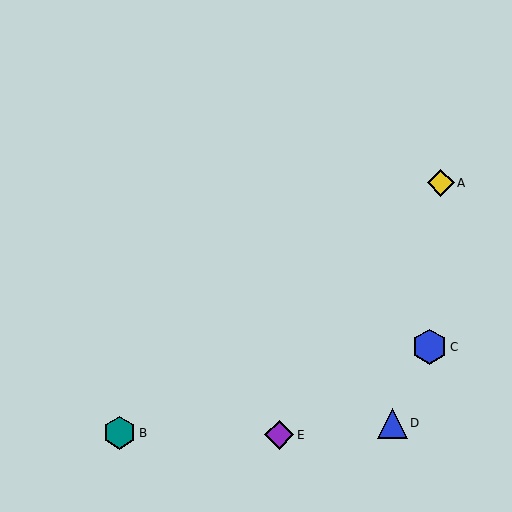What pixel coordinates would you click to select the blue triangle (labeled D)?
Click at (393, 424) to select the blue triangle D.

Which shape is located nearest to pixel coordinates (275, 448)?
The purple diamond (labeled E) at (279, 435) is nearest to that location.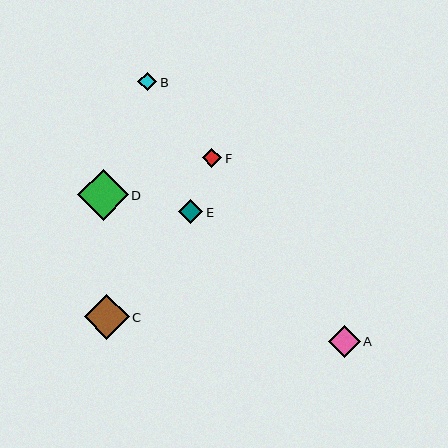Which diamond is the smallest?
Diamond B is the smallest with a size of approximately 19 pixels.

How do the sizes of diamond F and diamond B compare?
Diamond F and diamond B are approximately the same size.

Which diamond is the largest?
Diamond D is the largest with a size of approximately 51 pixels.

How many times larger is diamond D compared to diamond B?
Diamond D is approximately 2.7 times the size of diamond B.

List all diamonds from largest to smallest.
From largest to smallest: D, C, A, E, F, B.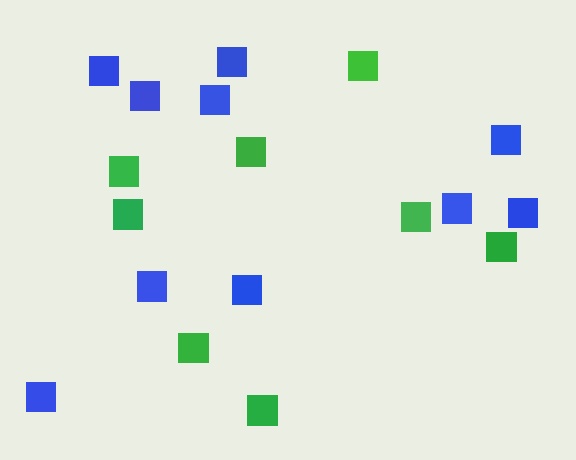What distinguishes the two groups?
There are 2 groups: one group of blue squares (10) and one group of green squares (8).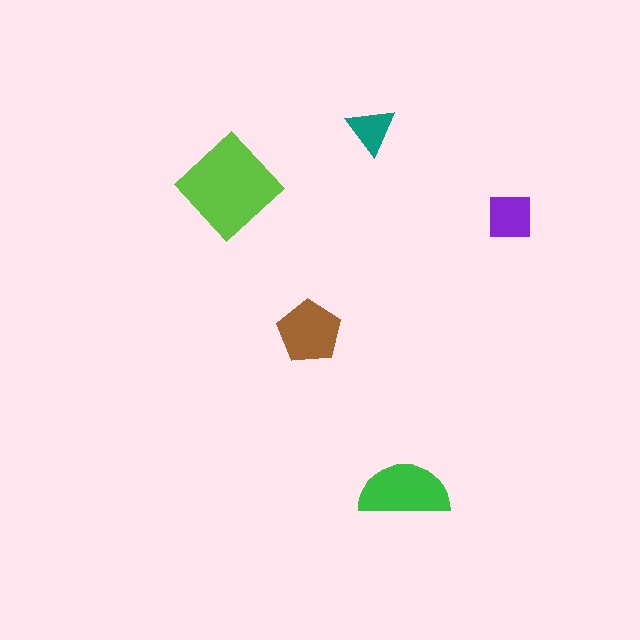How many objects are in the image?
There are 5 objects in the image.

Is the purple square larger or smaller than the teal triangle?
Larger.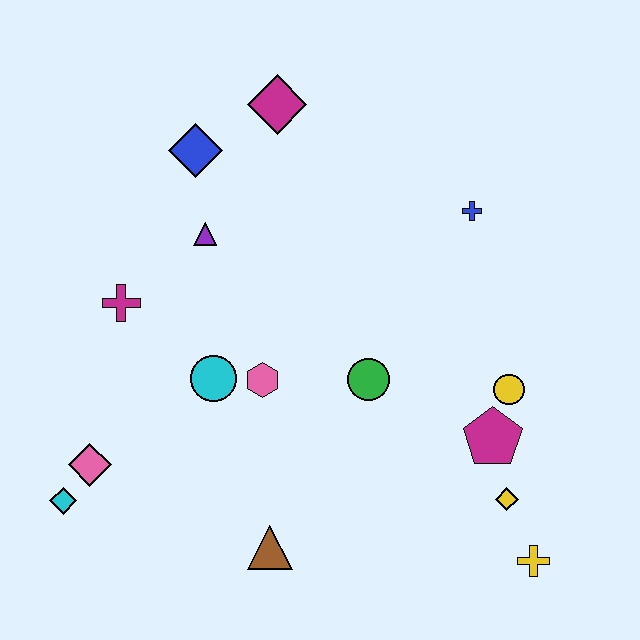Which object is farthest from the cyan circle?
The yellow cross is farthest from the cyan circle.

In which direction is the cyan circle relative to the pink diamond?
The cyan circle is to the right of the pink diamond.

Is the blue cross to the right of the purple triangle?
Yes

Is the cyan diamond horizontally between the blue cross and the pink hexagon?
No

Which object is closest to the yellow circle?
The magenta pentagon is closest to the yellow circle.